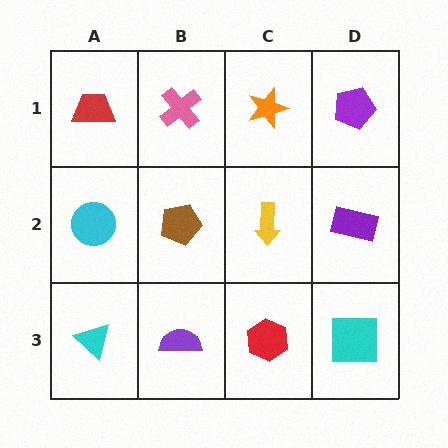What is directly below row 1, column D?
A purple rectangle.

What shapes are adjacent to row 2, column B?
A pink cross (row 1, column B), a purple semicircle (row 3, column B), a cyan circle (row 2, column A), a yellow arrow (row 2, column C).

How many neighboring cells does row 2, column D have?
3.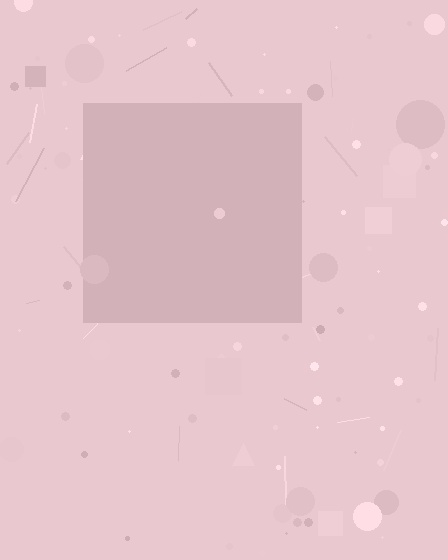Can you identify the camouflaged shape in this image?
The camouflaged shape is a square.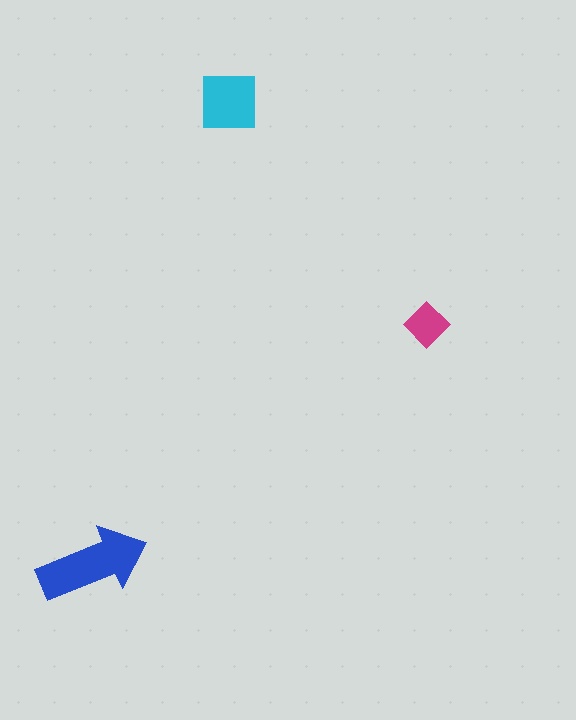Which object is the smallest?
The magenta diamond.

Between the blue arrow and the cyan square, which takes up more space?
The blue arrow.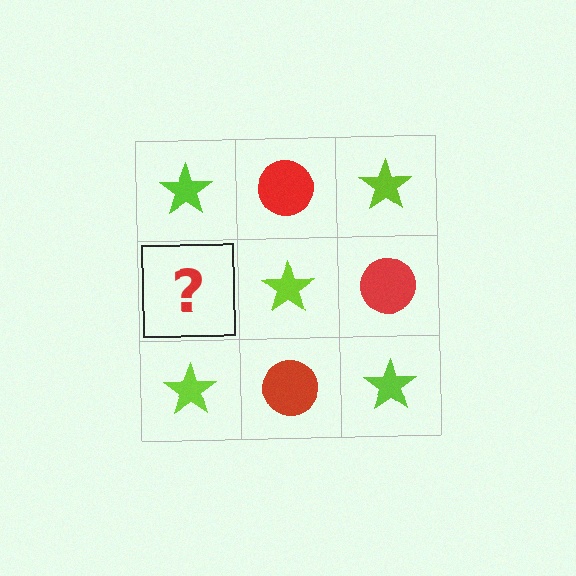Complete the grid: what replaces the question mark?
The question mark should be replaced with a red circle.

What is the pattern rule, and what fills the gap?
The rule is that it alternates lime star and red circle in a checkerboard pattern. The gap should be filled with a red circle.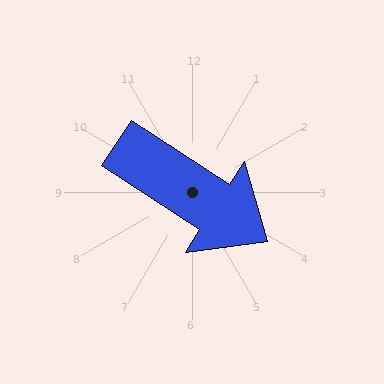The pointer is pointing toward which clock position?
Roughly 4 o'clock.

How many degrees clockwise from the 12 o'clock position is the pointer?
Approximately 123 degrees.